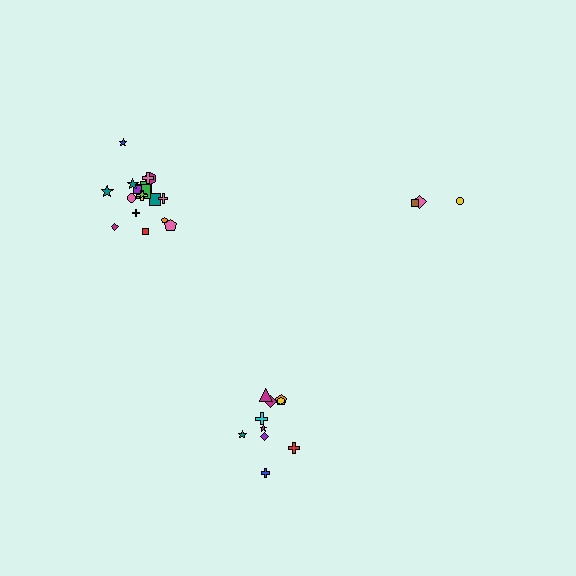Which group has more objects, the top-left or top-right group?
The top-left group.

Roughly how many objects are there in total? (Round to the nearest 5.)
Roughly 30 objects in total.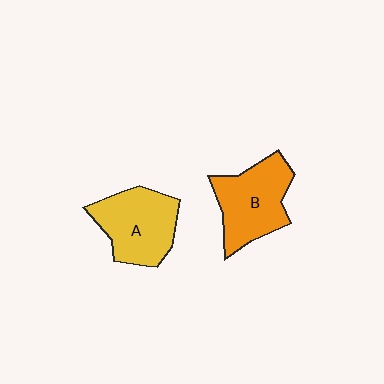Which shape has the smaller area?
Shape A (yellow).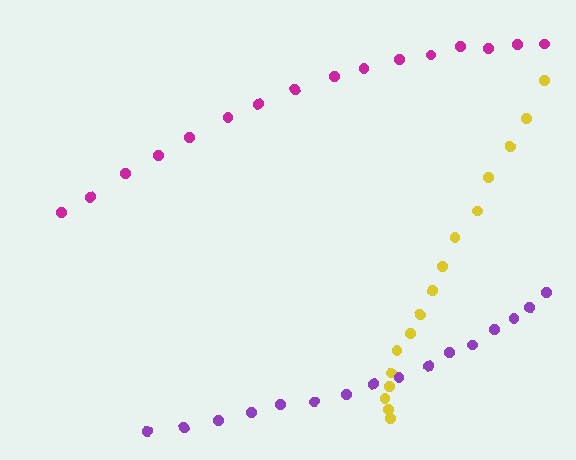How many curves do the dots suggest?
There are 3 distinct paths.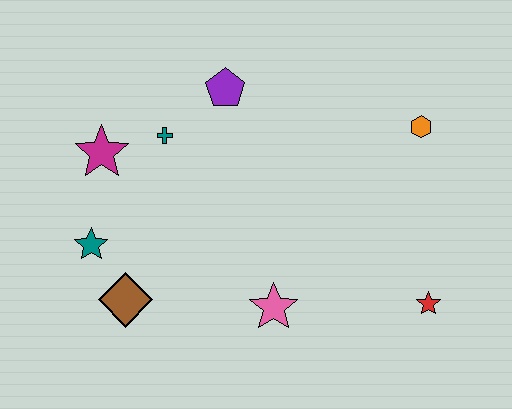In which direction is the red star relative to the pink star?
The red star is to the right of the pink star.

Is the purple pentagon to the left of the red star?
Yes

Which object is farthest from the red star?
The magenta star is farthest from the red star.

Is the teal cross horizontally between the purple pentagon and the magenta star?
Yes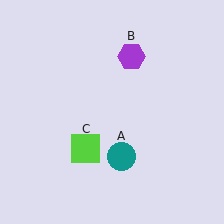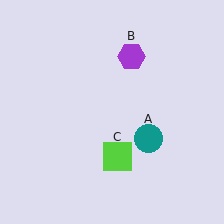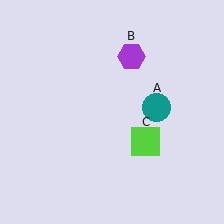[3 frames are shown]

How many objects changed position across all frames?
2 objects changed position: teal circle (object A), lime square (object C).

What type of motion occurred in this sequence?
The teal circle (object A), lime square (object C) rotated counterclockwise around the center of the scene.